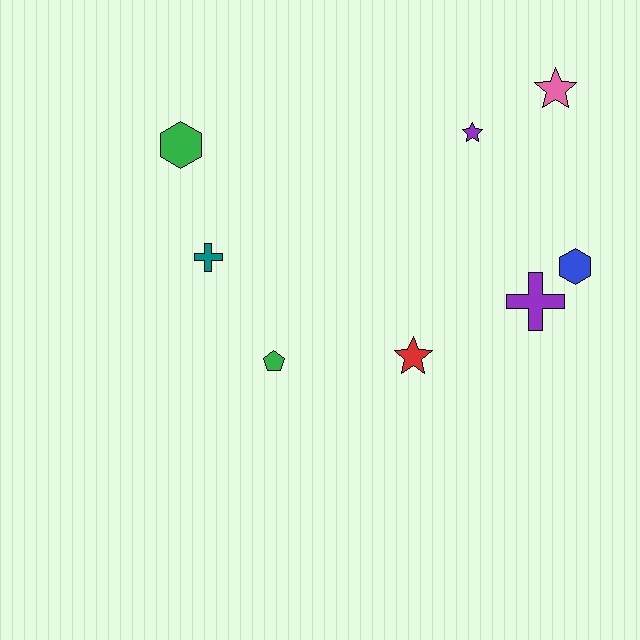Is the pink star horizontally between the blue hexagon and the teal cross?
Yes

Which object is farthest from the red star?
The green hexagon is farthest from the red star.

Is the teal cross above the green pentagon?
Yes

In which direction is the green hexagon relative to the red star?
The green hexagon is to the left of the red star.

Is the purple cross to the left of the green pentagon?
No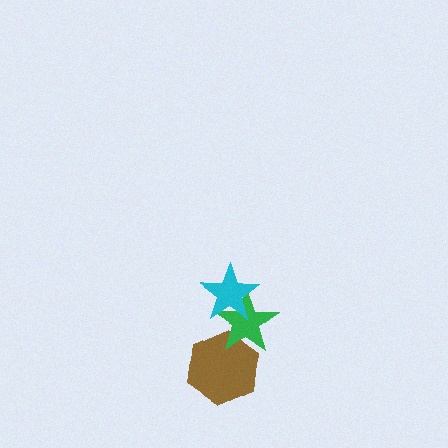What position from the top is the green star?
The green star is 2nd from the top.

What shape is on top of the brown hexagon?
The green star is on top of the brown hexagon.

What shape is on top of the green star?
The cyan star is on top of the green star.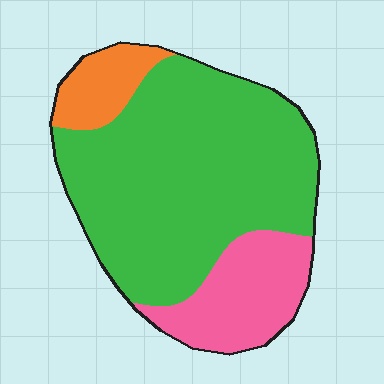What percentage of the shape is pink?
Pink covers 21% of the shape.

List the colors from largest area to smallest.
From largest to smallest: green, pink, orange.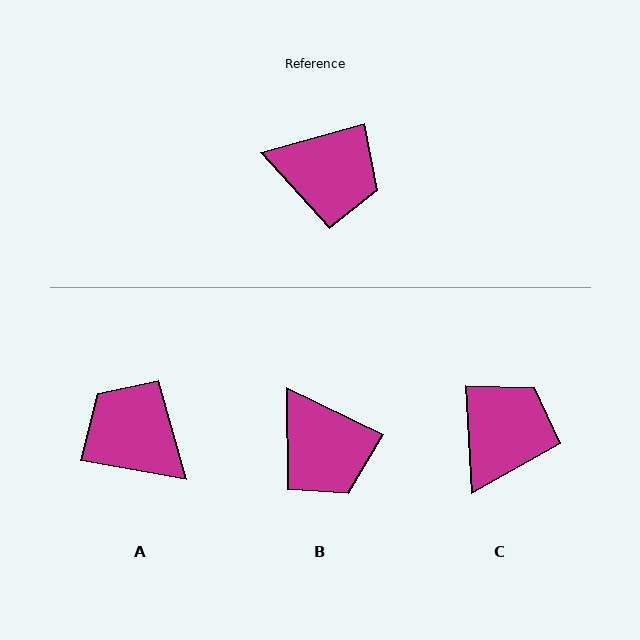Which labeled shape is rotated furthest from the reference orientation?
A, about 154 degrees away.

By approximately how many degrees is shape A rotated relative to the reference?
Approximately 154 degrees counter-clockwise.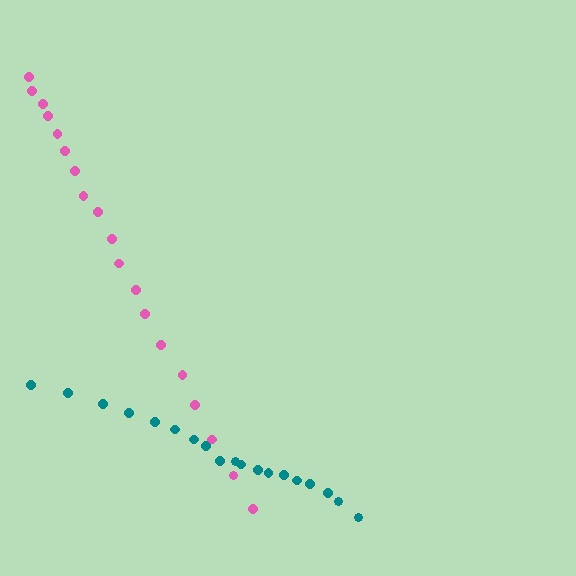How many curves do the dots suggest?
There are 2 distinct paths.